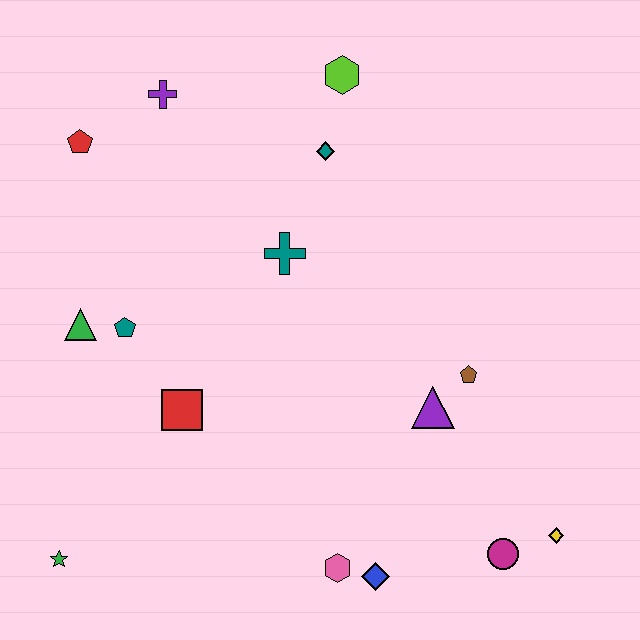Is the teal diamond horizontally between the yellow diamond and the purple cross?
Yes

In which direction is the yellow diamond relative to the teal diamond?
The yellow diamond is below the teal diamond.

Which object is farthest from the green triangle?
The yellow diamond is farthest from the green triangle.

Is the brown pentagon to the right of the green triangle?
Yes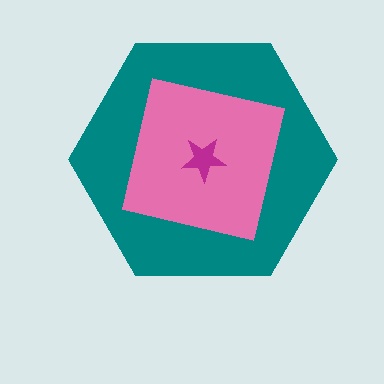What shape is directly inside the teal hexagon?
The pink square.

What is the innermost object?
The magenta star.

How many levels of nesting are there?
3.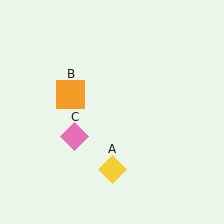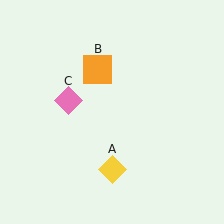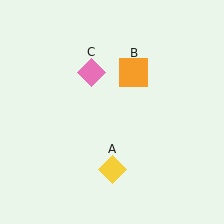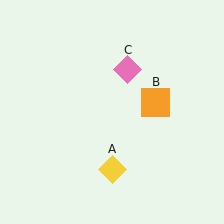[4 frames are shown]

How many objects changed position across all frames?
2 objects changed position: orange square (object B), pink diamond (object C).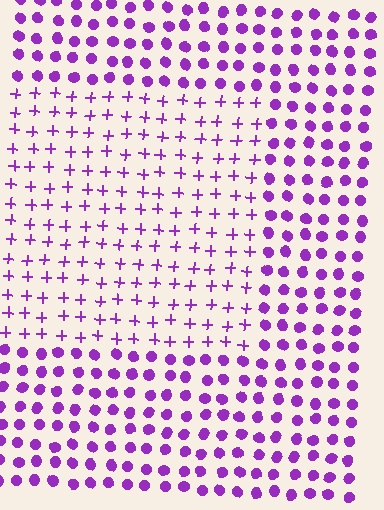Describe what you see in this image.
The image is filled with small purple elements arranged in a uniform grid. A rectangle-shaped region contains plus signs, while the surrounding area contains circles. The boundary is defined purely by the change in element shape.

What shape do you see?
I see a rectangle.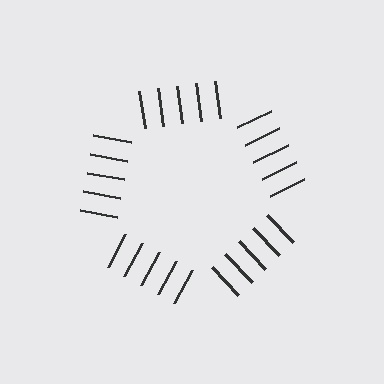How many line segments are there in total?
25 — 5 along each of the 5 edges.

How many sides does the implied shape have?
5 sides — the line-ends trace a pentagon.